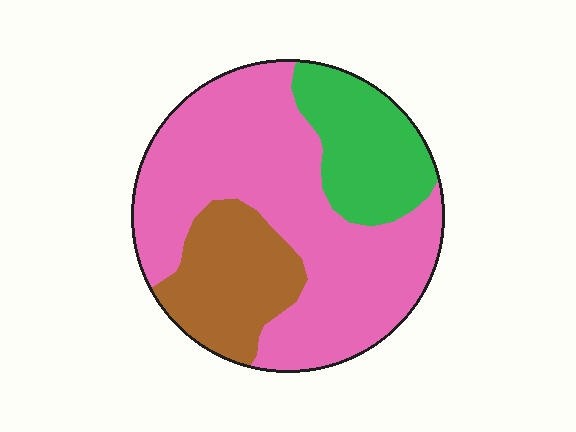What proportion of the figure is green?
Green covers around 20% of the figure.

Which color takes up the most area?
Pink, at roughly 60%.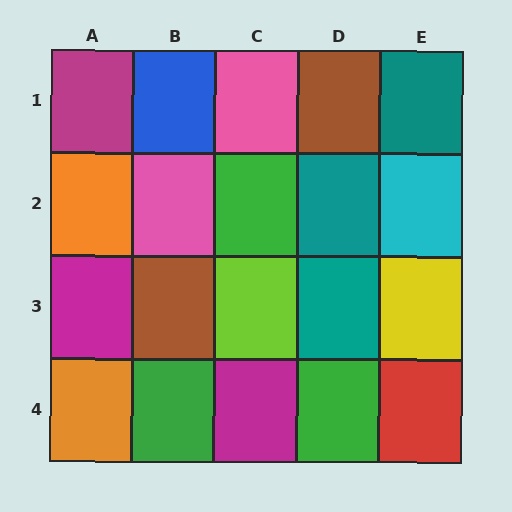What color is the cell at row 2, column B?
Pink.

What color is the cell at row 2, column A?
Orange.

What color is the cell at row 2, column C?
Green.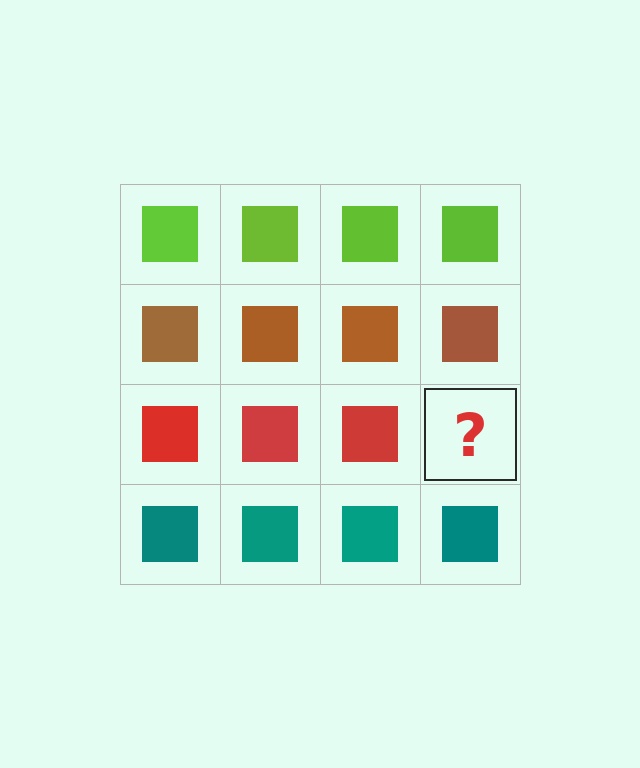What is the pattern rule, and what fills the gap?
The rule is that each row has a consistent color. The gap should be filled with a red square.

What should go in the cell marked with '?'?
The missing cell should contain a red square.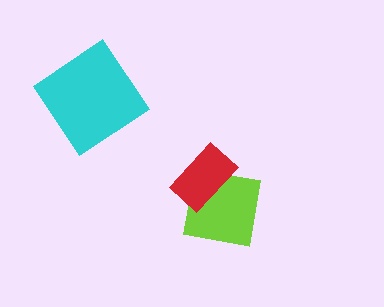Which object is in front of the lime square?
The red rectangle is in front of the lime square.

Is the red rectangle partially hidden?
No, no other shape covers it.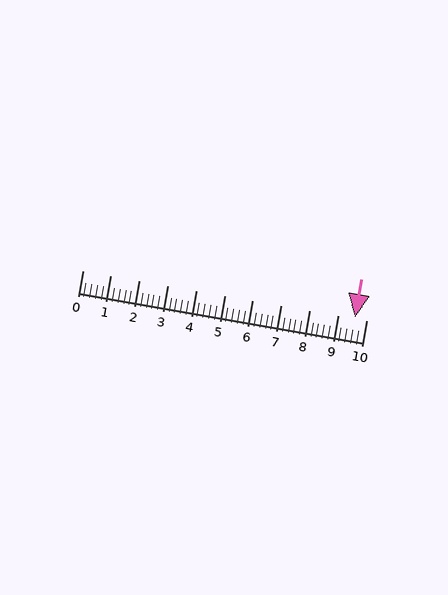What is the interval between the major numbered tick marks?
The major tick marks are spaced 1 units apart.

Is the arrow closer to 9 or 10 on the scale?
The arrow is closer to 10.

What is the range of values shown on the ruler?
The ruler shows values from 0 to 10.